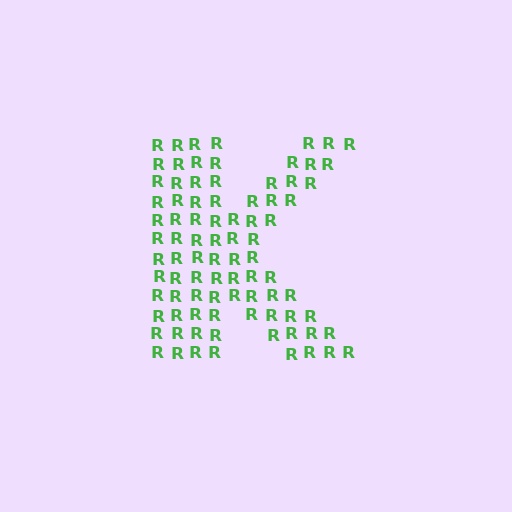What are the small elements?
The small elements are letter R's.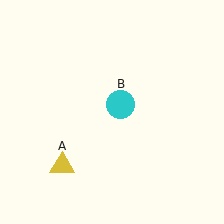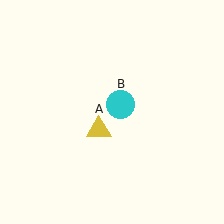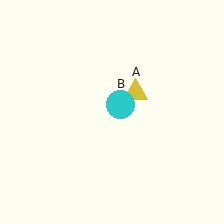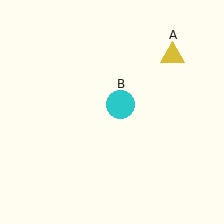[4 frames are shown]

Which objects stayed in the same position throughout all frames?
Cyan circle (object B) remained stationary.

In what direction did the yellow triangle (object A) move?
The yellow triangle (object A) moved up and to the right.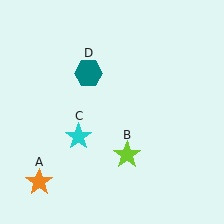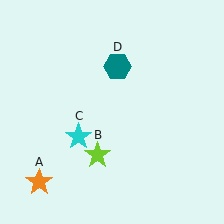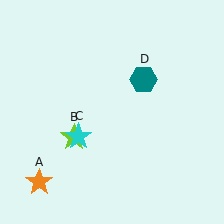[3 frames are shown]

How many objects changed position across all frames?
2 objects changed position: lime star (object B), teal hexagon (object D).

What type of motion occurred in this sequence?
The lime star (object B), teal hexagon (object D) rotated clockwise around the center of the scene.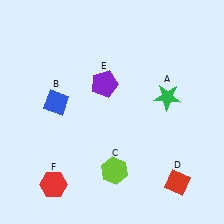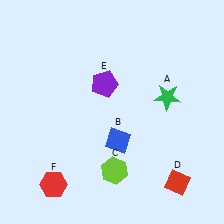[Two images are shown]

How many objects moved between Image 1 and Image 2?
1 object moved between the two images.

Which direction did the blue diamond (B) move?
The blue diamond (B) moved right.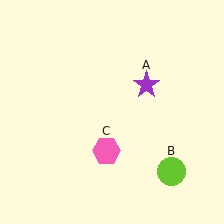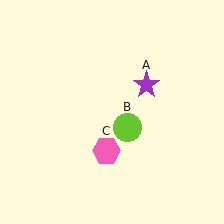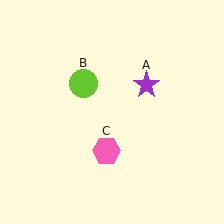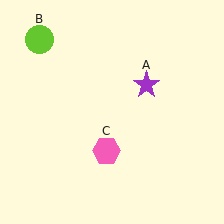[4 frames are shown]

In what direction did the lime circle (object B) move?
The lime circle (object B) moved up and to the left.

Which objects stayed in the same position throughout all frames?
Purple star (object A) and pink hexagon (object C) remained stationary.